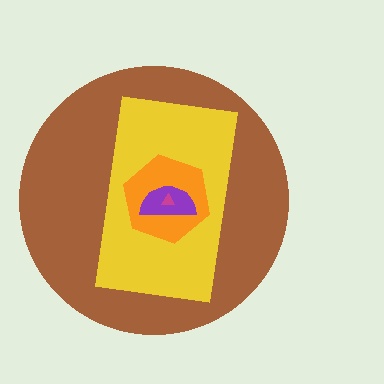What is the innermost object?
The magenta triangle.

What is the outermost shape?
The brown circle.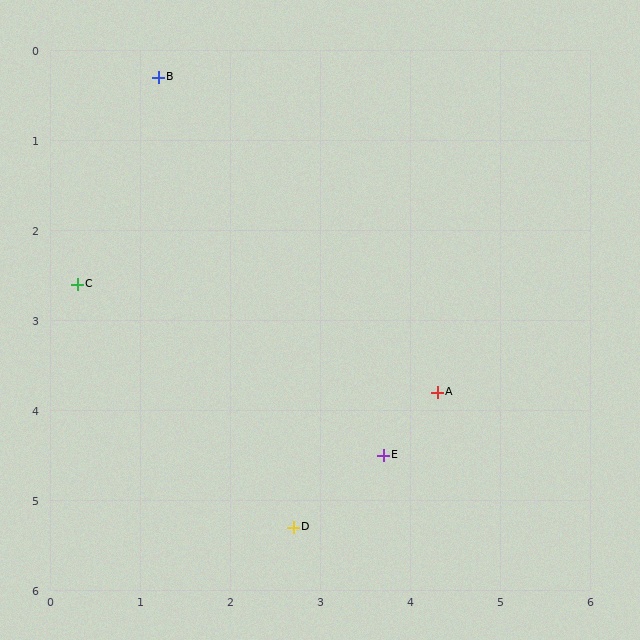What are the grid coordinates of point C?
Point C is at approximately (0.3, 2.6).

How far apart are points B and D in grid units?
Points B and D are about 5.2 grid units apart.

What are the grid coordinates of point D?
Point D is at approximately (2.7, 5.3).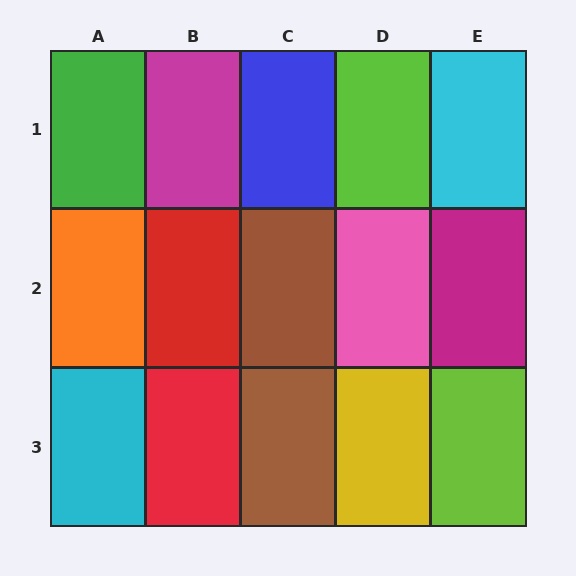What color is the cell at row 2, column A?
Orange.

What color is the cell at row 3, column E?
Lime.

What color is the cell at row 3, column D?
Yellow.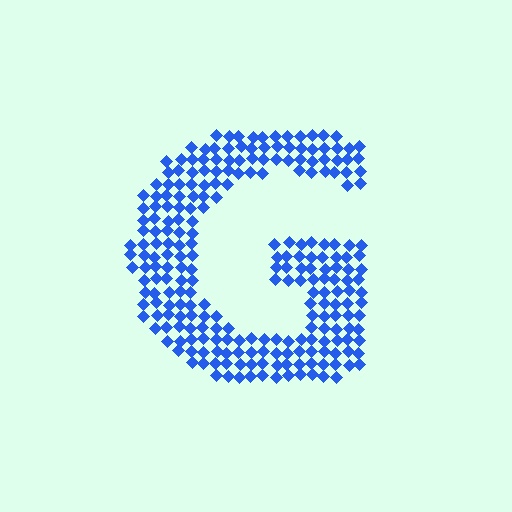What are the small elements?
The small elements are diamonds.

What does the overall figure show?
The overall figure shows the letter G.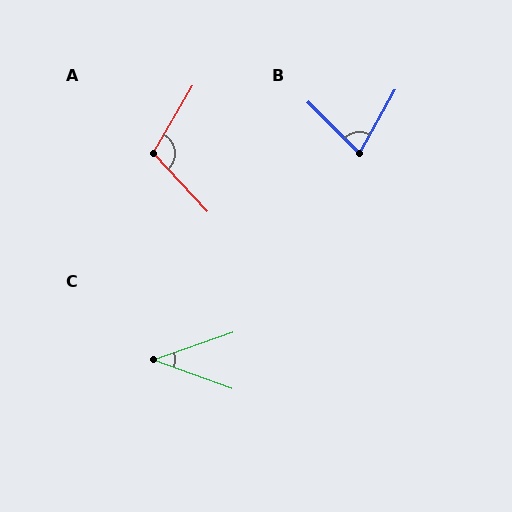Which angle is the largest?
A, at approximately 106 degrees.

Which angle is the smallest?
C, at approximately 39 degrees.